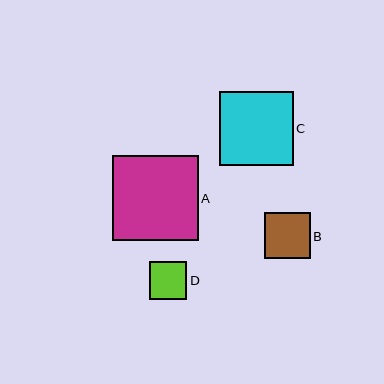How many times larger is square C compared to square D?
Square C is approximately 2.0 times the size of square D.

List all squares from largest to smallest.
From largest to smallest: A, C, B, D.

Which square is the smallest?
Square D is the smallest with a size of approximately 37 pixels.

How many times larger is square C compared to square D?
Square C is approximately 2.0 times the size of square D.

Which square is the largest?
Square A is the largest with a size of approximately 86 pixels.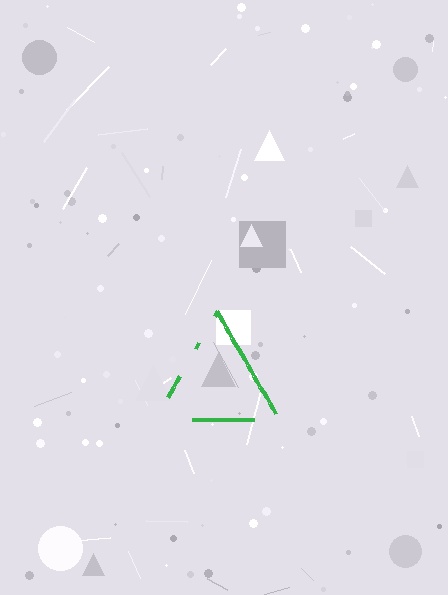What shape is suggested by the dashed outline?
The dashed outline suggests a triangle.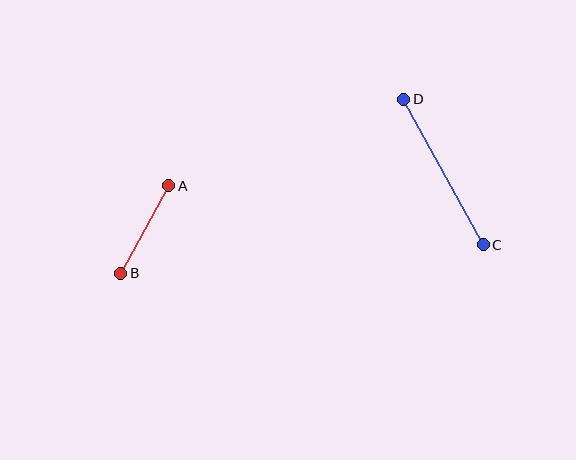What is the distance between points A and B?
The distance is approximately 100 pixels.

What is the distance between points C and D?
The distance is approximately 166 pixels.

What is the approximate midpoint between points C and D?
The midpoint is at approximately (443, 172) pixels.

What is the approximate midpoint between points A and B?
The midpoint is at approximately (145, 229) pixels.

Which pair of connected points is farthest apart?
Points C and D are farthest apart.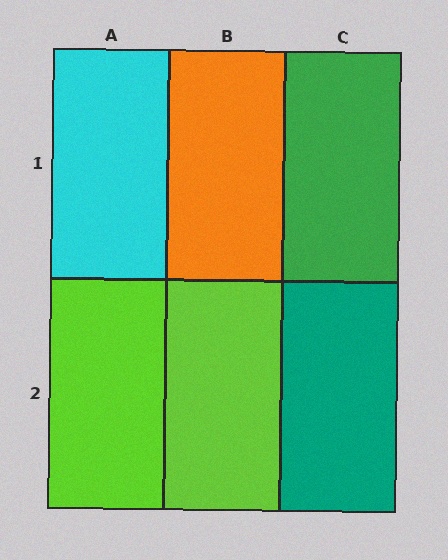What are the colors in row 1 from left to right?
Cyan, orange, green.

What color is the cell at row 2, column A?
Lime.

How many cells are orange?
1 cell is orange.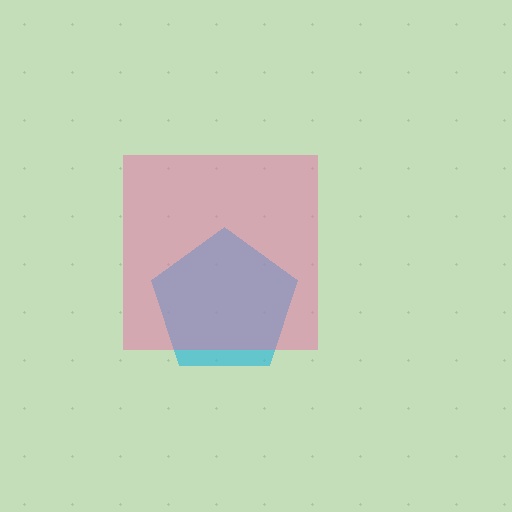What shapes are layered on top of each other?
The layered shapes are: a cyan pentagon, a pink square.